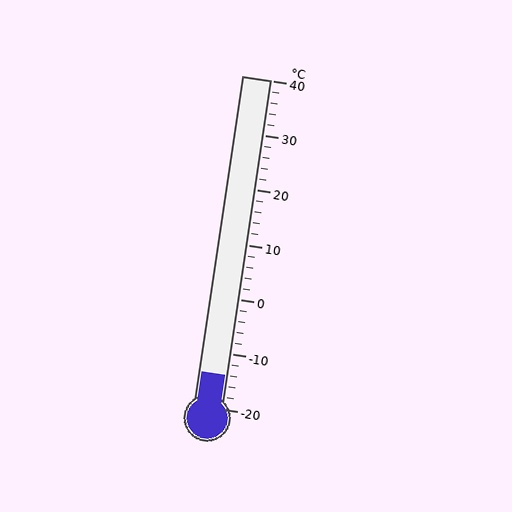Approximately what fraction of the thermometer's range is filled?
The thermometer is filled to approximately 10% of its range.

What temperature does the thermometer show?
The thermometer shows approximately -14°C.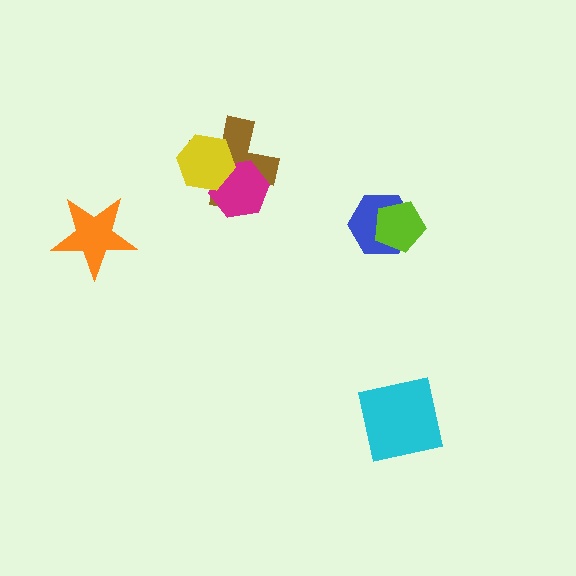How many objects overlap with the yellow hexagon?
2 objects overlap with the yellow hexagon.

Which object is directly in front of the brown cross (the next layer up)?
The magenta hexagon is directly in front of the brown cross.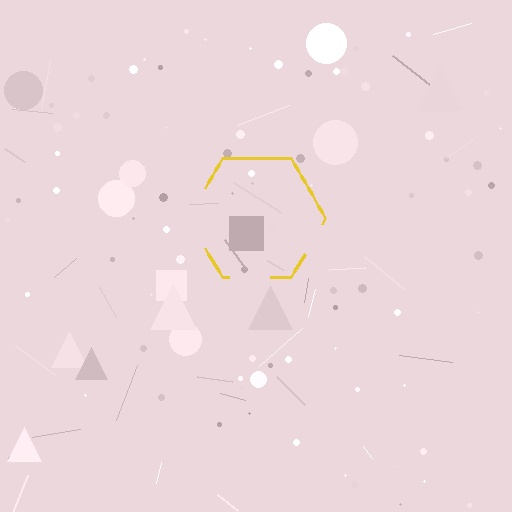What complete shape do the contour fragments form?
The contour fragments form a hexagon.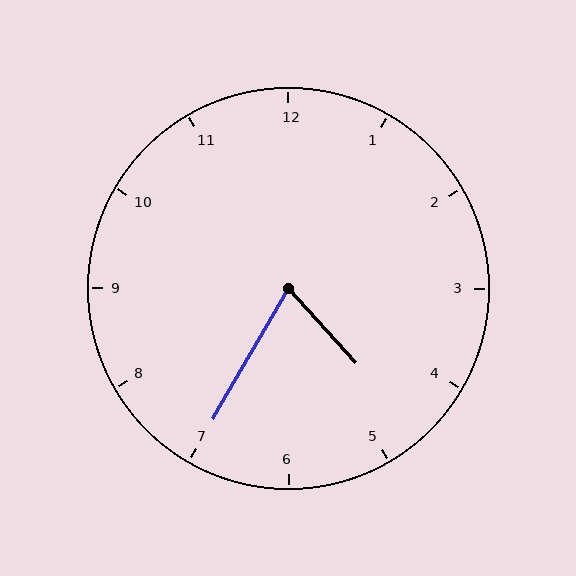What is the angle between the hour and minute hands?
Approximately 72 degrees.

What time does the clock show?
4:35.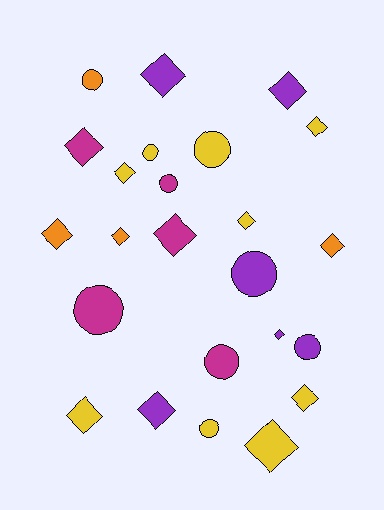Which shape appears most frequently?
Diamond, with 15 objects.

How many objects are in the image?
There are 24 objects.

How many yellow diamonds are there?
There are 6 yellow diamonds.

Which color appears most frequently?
Yellow, with 9 objects.